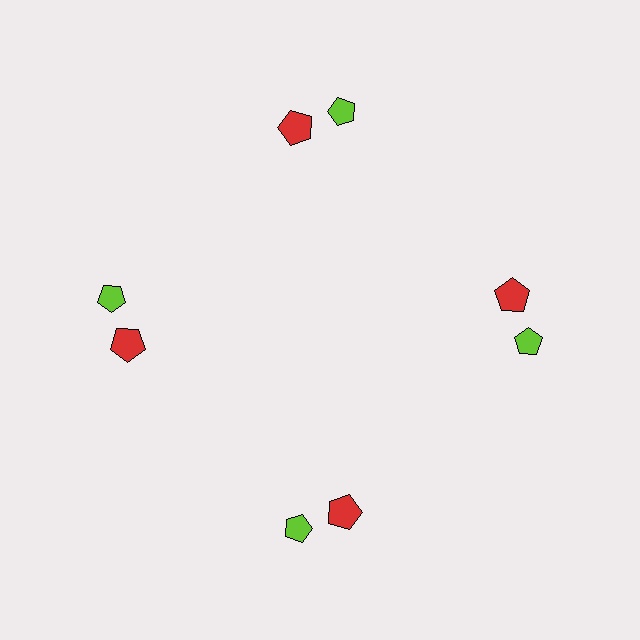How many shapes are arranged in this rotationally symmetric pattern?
There are 8 shapes, arranged in 4 groups of 2.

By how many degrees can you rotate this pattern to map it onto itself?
The pattern maps onto itself every 90 degrees of rotation.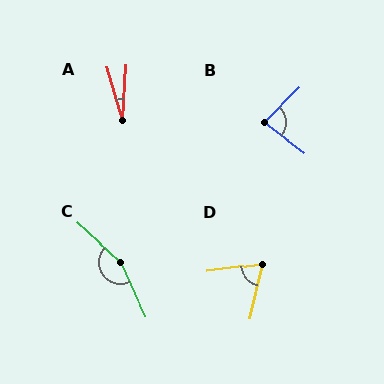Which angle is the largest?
C, at approximately 157 degrees.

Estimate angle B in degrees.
Approximately 82 degrees.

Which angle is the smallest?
A, at approximately 19 degrees.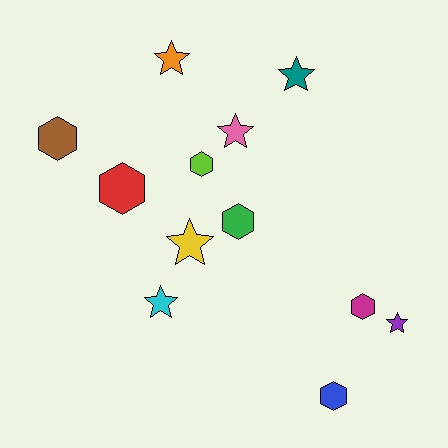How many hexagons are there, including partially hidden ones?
There are 6 hexagons.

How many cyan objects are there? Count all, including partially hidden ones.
There is 1 cyan object.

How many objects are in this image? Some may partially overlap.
There are 12 objects.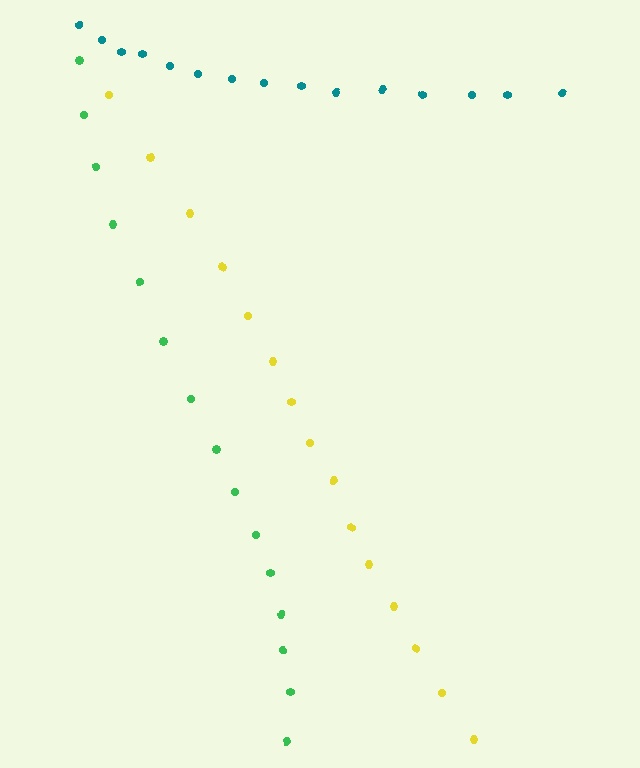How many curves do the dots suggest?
There are 3 distinct paths.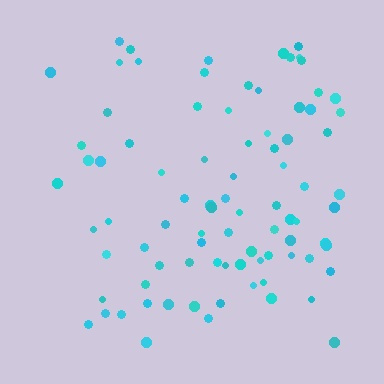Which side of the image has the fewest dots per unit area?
The left.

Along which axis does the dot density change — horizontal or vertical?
Horizontal.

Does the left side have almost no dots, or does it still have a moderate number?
Still a moderate number, just noticeably fewer than the right.